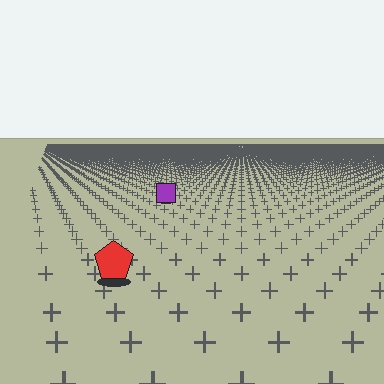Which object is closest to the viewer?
The red pentagon is closest. The texture marks near it are larger and more spread out.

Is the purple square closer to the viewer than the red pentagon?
No. The red pentagon is closer — you can tell from the texture gradient: the ground texture is coarser near it.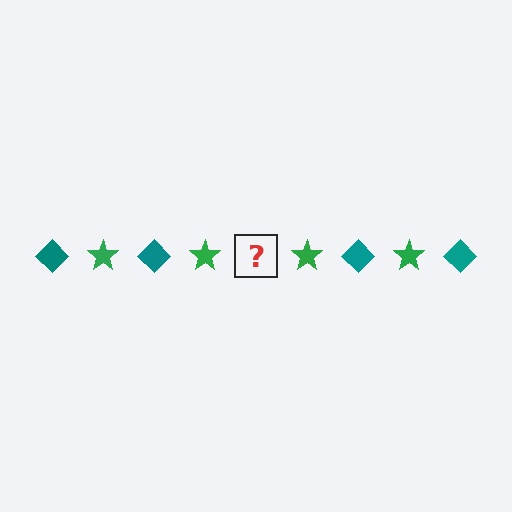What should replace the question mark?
The question mark should be replaced with a teal diamond.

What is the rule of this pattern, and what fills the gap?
The rule is that the pattern alternates between teal diamond and green star. The gap should be filled with a teal diamond.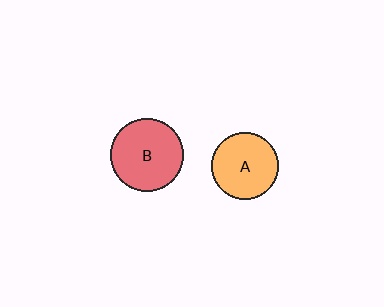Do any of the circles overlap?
No, none of the circles overlap.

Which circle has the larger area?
Circle B (red).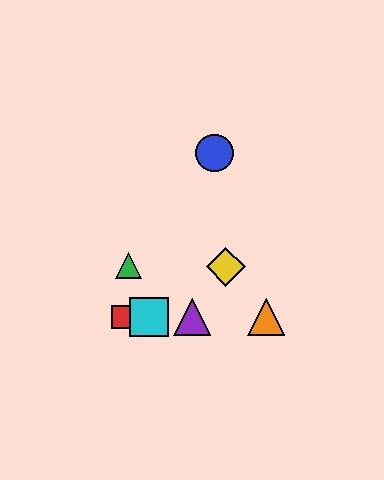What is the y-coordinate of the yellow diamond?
The yellow diamond is at y≈267.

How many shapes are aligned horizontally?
4 shapes (the red square, the purple triangle, the orange triangle, the cyan square) are aligned horizontally.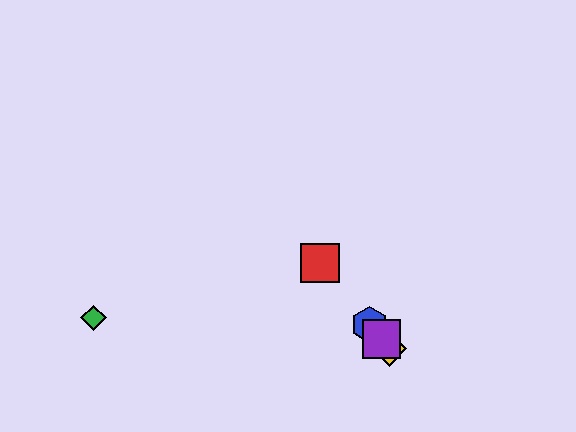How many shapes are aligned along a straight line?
4 shapes (the red square, the blue hexagon, the yellow diamond, the purple square) are aligned along a straight line.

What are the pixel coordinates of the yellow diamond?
The yellow diamond is at (389, 349).